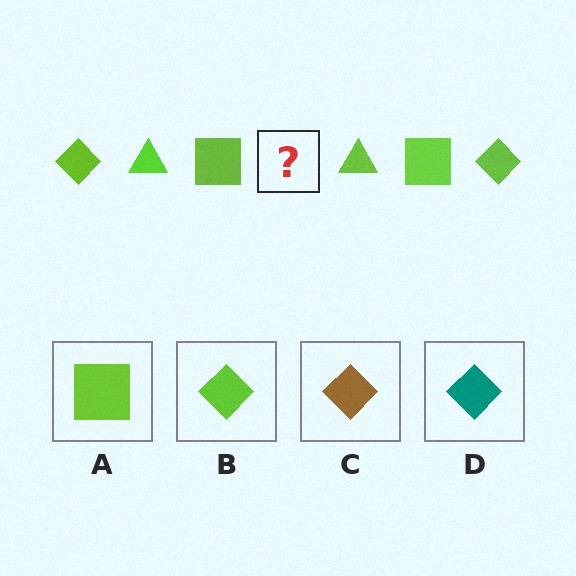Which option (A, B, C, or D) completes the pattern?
B.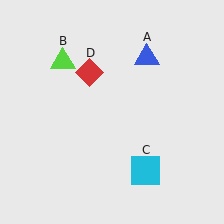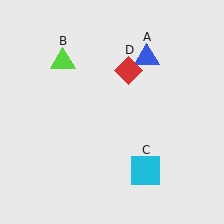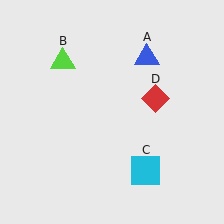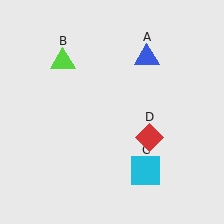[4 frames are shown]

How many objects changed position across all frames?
1 object changed position: red diamond (object D).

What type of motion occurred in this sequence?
The red diamond (object D) rotated clockwise around the center of the scene.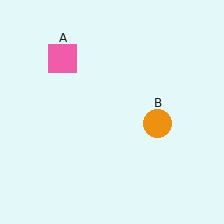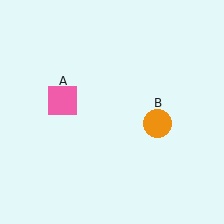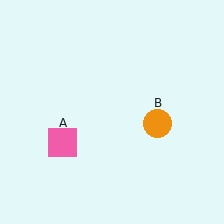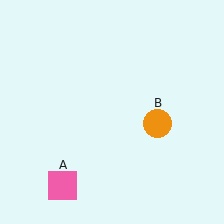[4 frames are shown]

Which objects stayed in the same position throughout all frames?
Orange circle (object B) remained stationary.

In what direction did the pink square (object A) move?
The pink square (object A) moved down.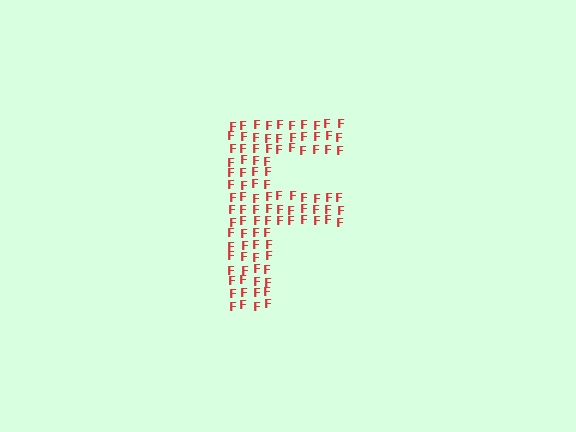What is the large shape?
The large shape is the letter F.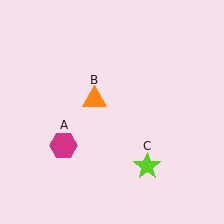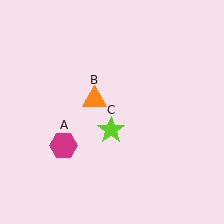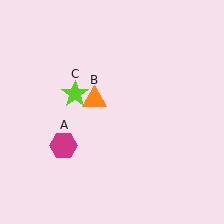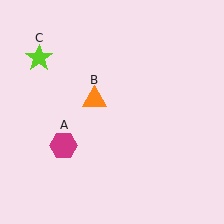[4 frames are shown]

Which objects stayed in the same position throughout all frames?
Magenta hexagon (object A) and orange triangle (object B) remained stationary.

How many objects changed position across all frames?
1 object changed position: lime star (object C).